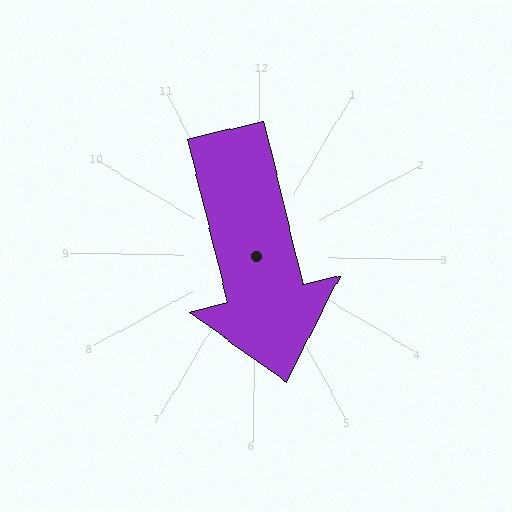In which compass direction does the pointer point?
South.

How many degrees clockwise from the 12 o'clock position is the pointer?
Approximately 165 degrees.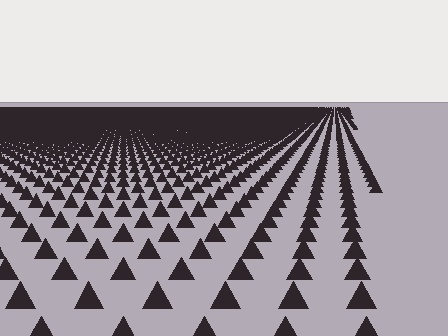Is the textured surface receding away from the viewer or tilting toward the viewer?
The surface is receding away from the viewer. Texture elements get smaller and denser toward the top.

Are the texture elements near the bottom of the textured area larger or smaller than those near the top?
Larger. Near the bottom, elements are closer to the viewer and appear at a bigger on-screen size.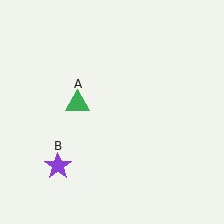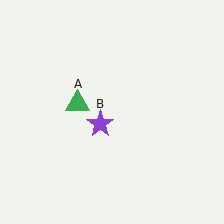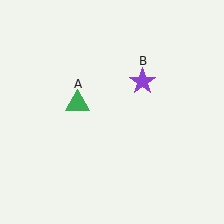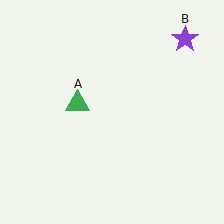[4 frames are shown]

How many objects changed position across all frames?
1 object changed position: purple star (object B).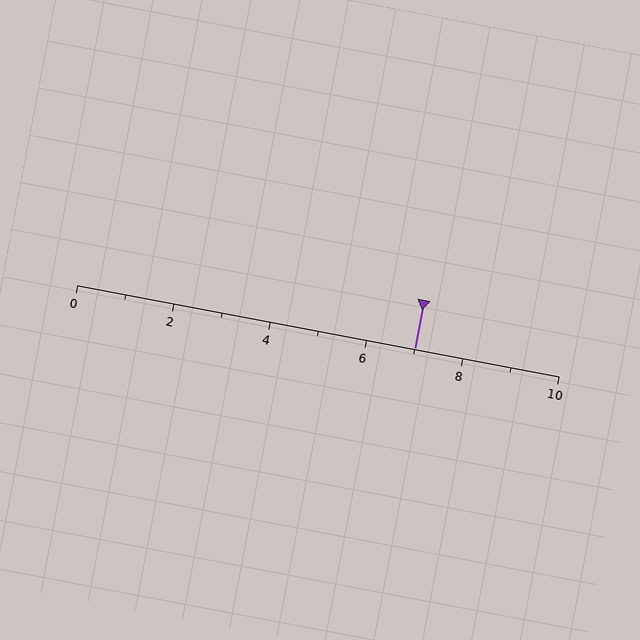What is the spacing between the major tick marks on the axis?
The major ticks are spaced 2 apart.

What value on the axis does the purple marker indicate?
The marker indicates approximately 7.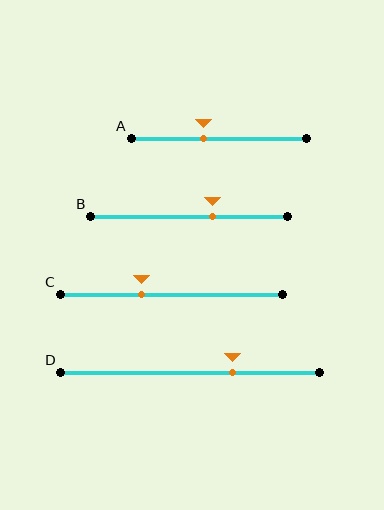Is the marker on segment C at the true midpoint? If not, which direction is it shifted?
No, the marker on segment C is shifted to the left by about 13% of the segment length.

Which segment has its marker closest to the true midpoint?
Segment A has its marker closest to the true midpoint.